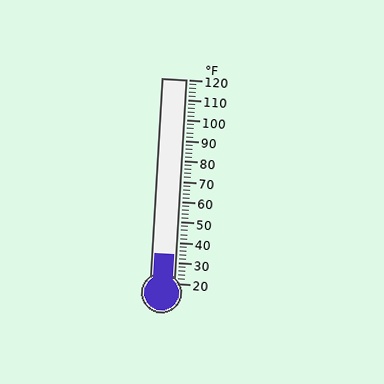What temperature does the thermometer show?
The thermometer shows approximately 34°F.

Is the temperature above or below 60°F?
The temperature is below 60°F.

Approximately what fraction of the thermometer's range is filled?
The thermometer is filled to approximately 15% of its range.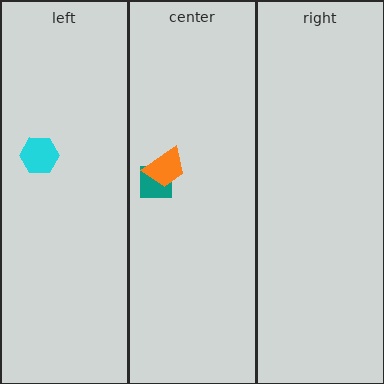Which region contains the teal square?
The center region.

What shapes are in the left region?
The cyan hexagon.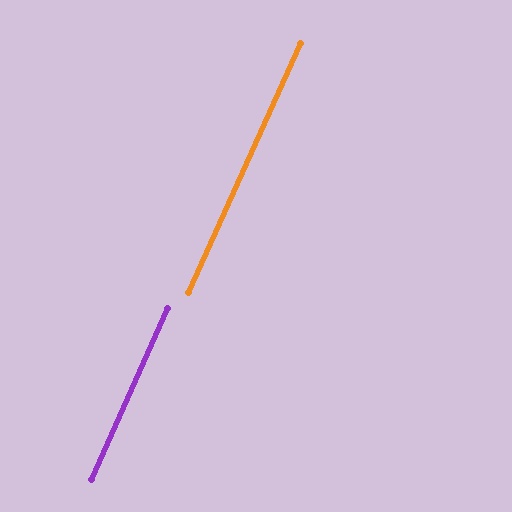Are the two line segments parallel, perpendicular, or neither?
Parallel — their directions differ by only 0.3°.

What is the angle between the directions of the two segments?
Approximately 0 degrees.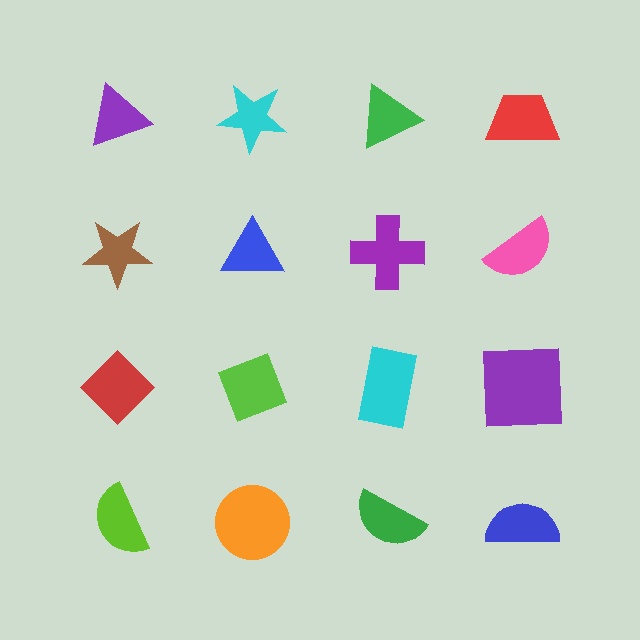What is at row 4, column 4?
A blue semicircle.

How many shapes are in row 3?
4 shapes.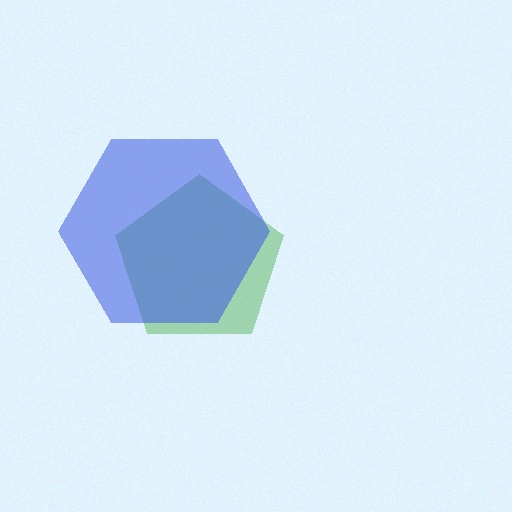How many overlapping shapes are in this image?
There are 2 overlapping shapes in the image.